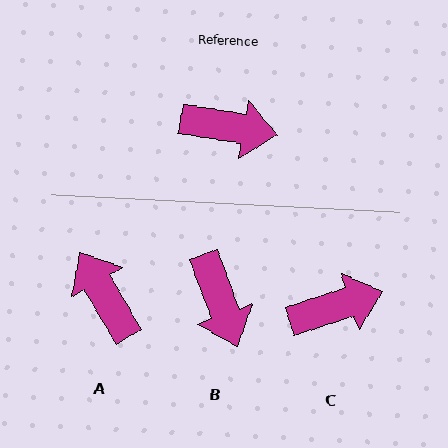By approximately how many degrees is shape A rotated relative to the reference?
Approximately 130 degrees counter-clockwise.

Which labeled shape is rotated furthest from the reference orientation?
A, about 130 degrees away.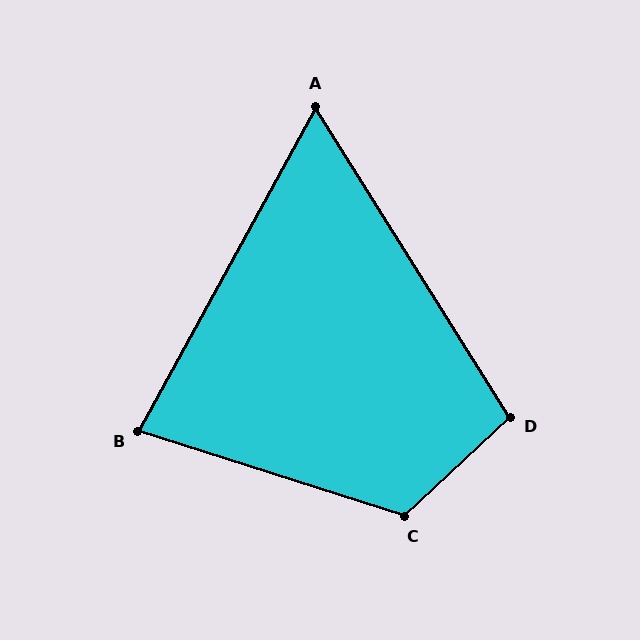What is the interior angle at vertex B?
Approximately 79 degrees (acute).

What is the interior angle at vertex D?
Approximately 101 degrees (obtuse).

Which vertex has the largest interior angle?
C, at approximately 119 degrees.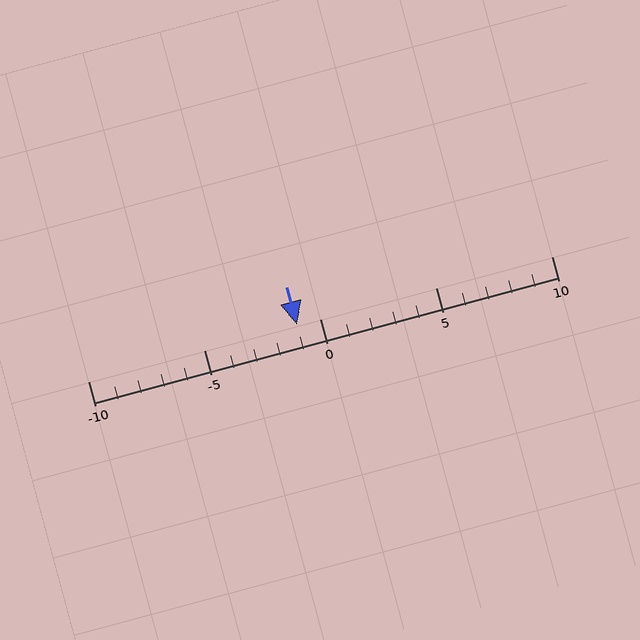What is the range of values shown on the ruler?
The ruler shows values from -10 to 10.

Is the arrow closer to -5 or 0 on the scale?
The arrow is closer to 0.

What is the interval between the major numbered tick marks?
The major tick marks are spaced 5 units apart.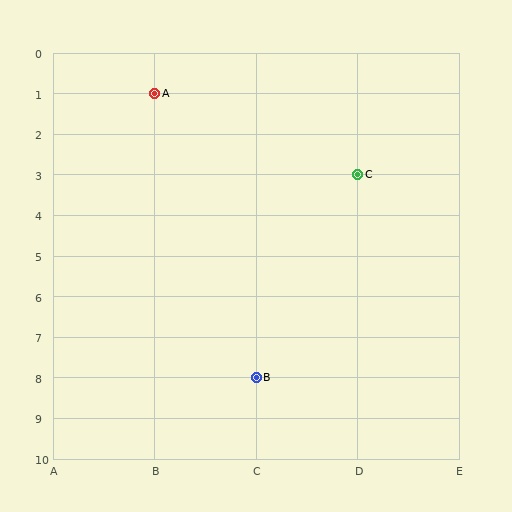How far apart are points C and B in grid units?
Points C and B are 1 column and 5 rows apart (about 5.1 grid units diagonally).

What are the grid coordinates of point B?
Point B is at grid coordinates (C, 8).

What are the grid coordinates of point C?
Point C is at grid coordinates (D, 3).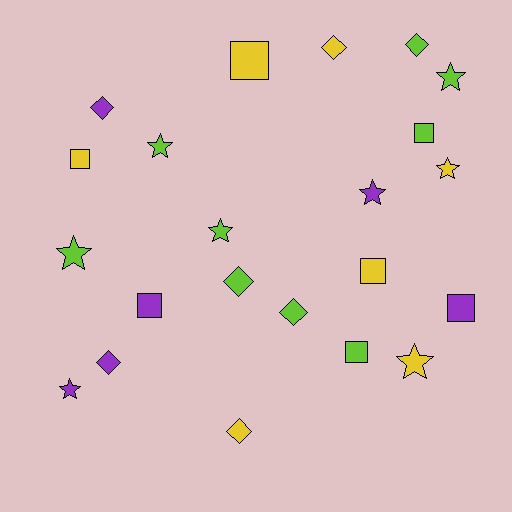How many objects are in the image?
There are 22 objects.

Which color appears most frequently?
Lime, with 9 objects.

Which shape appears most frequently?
Star, with 8 objects.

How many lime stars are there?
There are 4 lime stars.